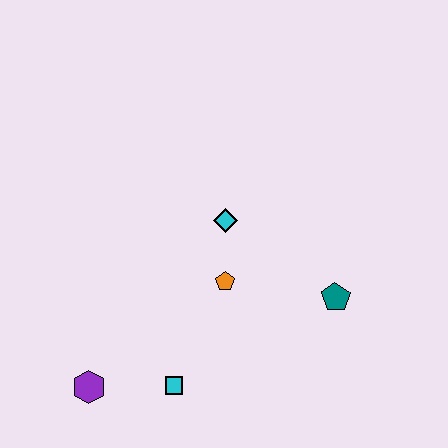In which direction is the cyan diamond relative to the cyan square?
The cyan diamond is above the cyan square.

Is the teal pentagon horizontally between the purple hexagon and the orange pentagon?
No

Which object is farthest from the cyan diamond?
The purple hexagon is farthest from the cyan diamond.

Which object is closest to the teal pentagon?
The orange pentagon is closest to the teal pentagon.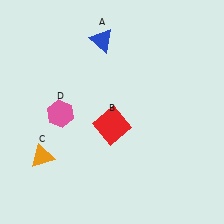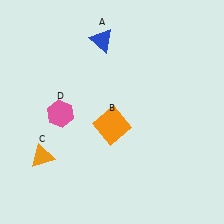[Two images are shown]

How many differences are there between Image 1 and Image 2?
There is 1 difference between the two images.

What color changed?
The square (B) changed from red in Image 1 to orange in Image 2.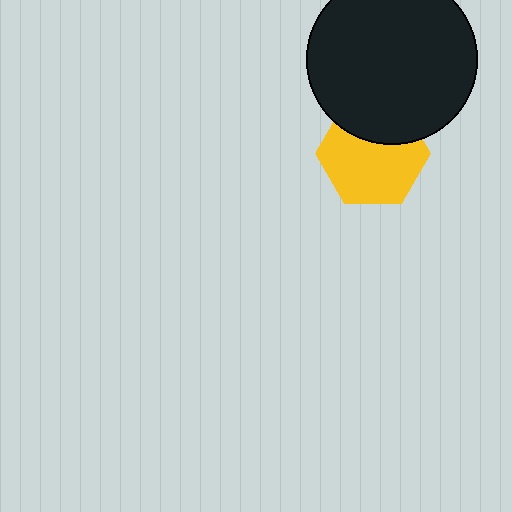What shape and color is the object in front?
The object in front is a black circle.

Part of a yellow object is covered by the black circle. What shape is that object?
It is a hexagon.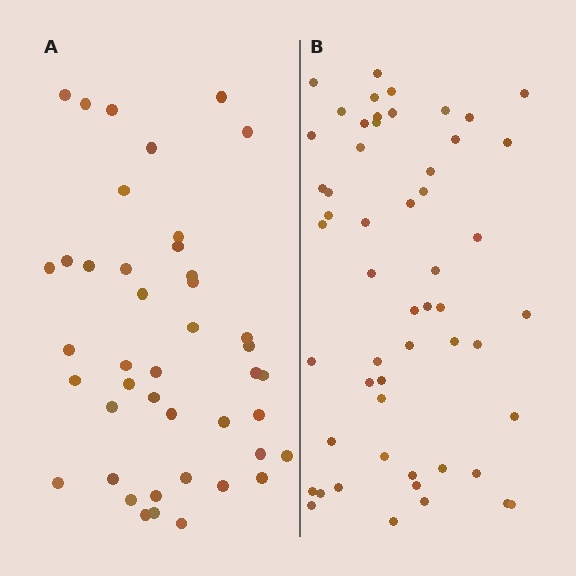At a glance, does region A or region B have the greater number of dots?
Region B (the right region) has more dots.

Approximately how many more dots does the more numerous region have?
Region B has roughly 12 or so more dots than region A.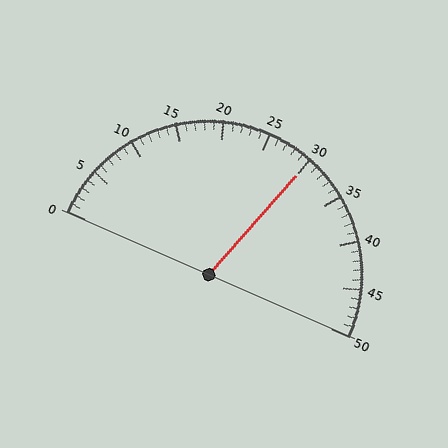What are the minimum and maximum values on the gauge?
The gauge ranges from 0 to 50.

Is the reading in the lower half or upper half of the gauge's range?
The reading is in the upper half of the range (0 to 50).